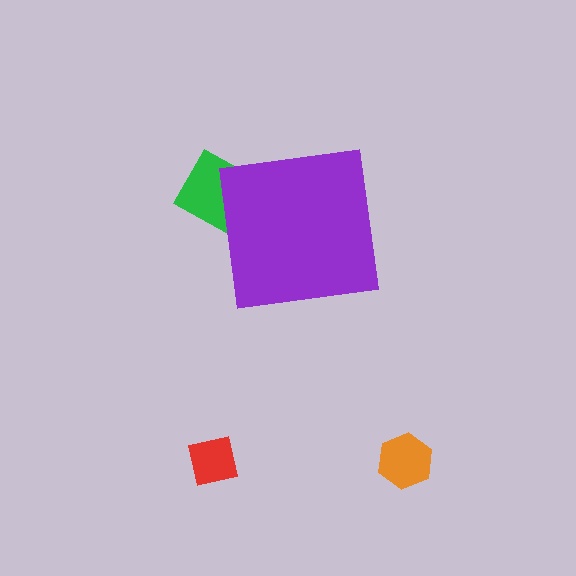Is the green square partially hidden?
Yes, the green square is partially hidden behind the purple square.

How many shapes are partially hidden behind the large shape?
1 shape is partially hidden.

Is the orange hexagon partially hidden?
No, the orange hexagon is fully visible.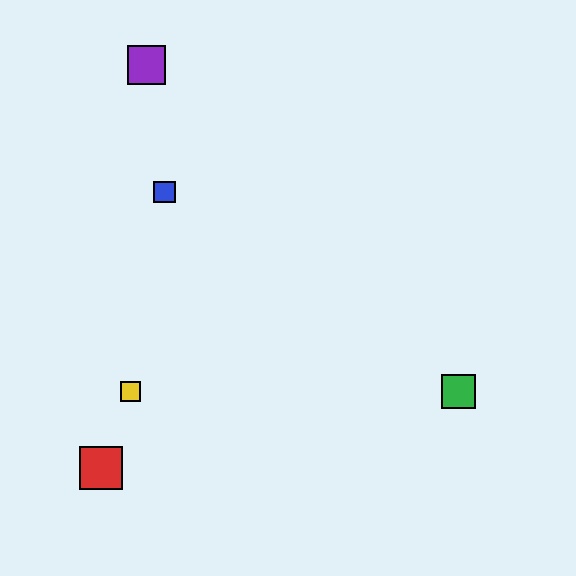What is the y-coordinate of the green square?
The green square is at y≈392.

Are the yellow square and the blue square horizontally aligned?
No, the yellow square is at y≈392 and the blue square is at y≈192.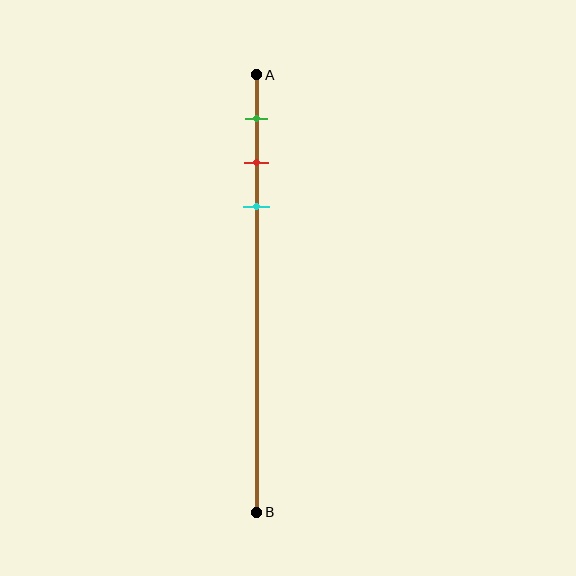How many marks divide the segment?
There are 3 marks dividing the segment.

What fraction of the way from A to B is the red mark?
The red mark is approximately 20% (0.2) of the way from A to B.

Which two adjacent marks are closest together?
The red and cyan marks are the closest adjacent pair.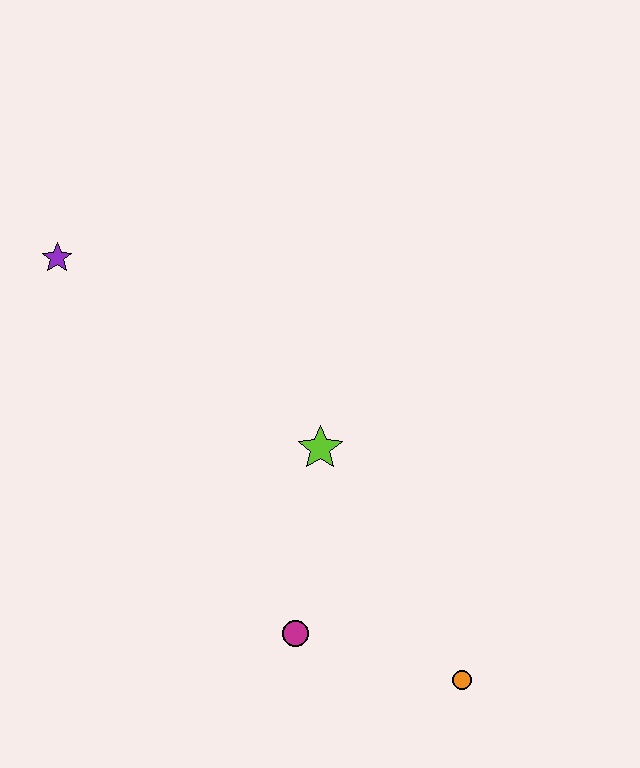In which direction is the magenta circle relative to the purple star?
The magenta circle is below the purple star.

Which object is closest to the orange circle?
The magenta circle is closest to the orange circle.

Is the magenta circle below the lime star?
Yes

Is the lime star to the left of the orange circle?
Yes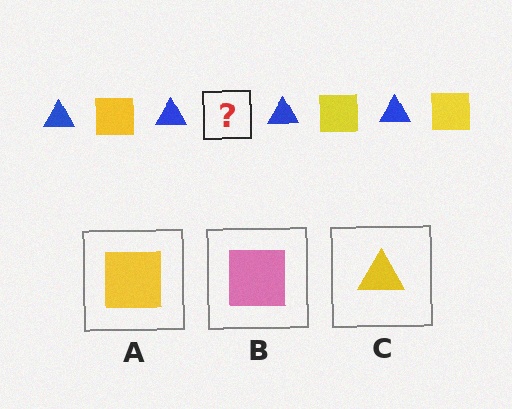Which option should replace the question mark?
Option A.